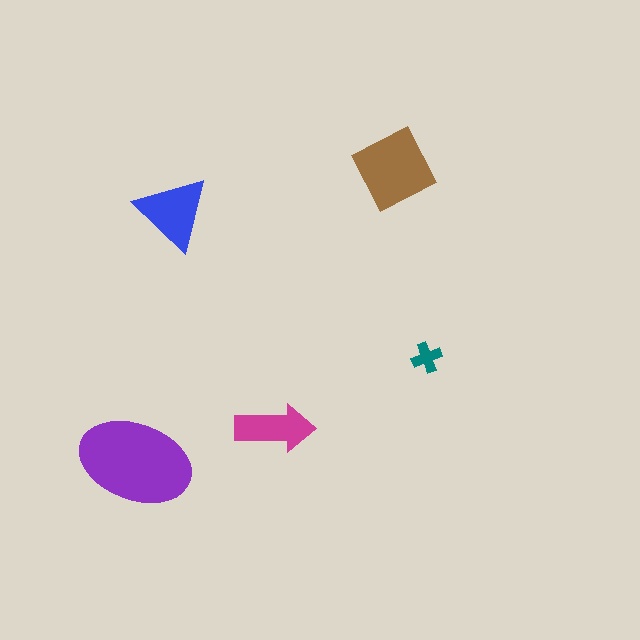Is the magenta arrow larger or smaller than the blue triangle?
Smaller.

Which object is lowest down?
The purple ellipse is bottommost.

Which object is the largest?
The purple ellipse.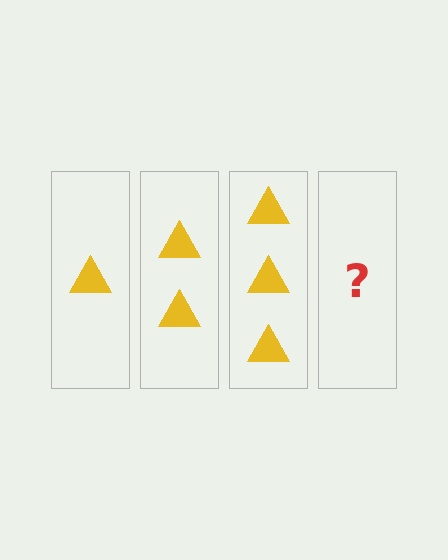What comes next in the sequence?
The next element should be 4 triangles.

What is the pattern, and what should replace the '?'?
The pattern is that each step adds one more triangle. The '?' should be 4 triangles.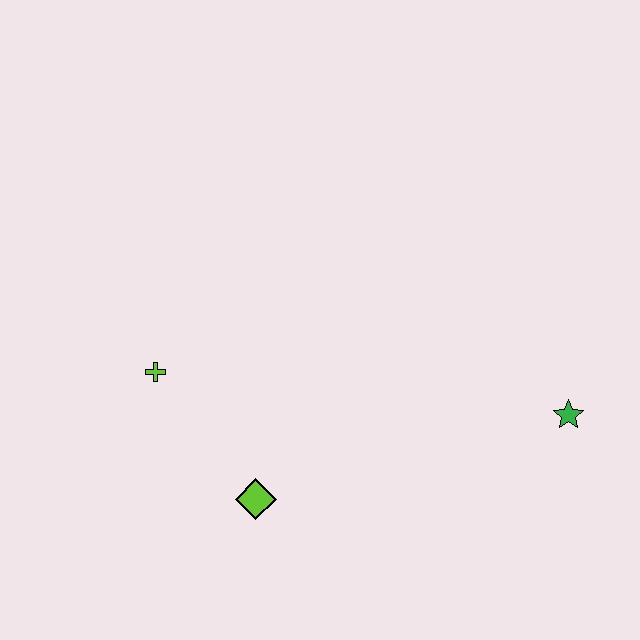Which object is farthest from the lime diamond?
The green star is farthest from the lime diamond.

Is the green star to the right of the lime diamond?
Yes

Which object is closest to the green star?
The lime diamond is closest to the green star.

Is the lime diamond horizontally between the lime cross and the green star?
Yes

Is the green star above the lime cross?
No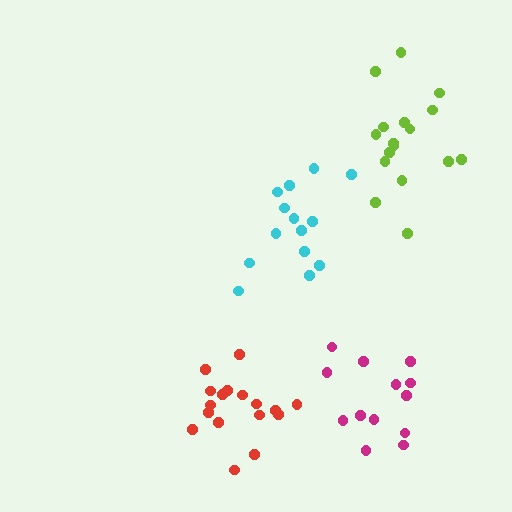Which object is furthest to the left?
The red cluster is leftmost.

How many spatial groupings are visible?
There are 4 spatial groupings.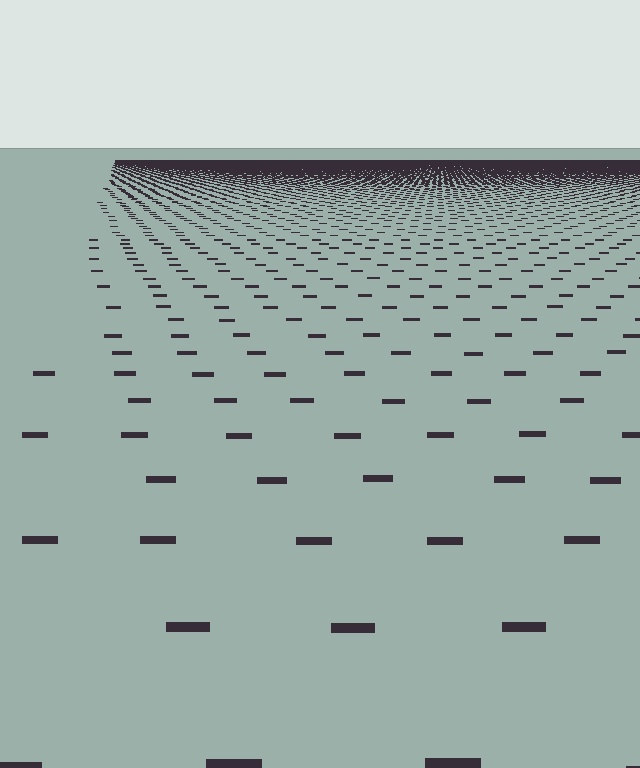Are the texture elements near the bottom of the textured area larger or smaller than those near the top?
Larger. Near the bottom, elements are closer to the viewer and appear at a bigger on-screen size.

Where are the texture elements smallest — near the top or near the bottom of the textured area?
Near the top.